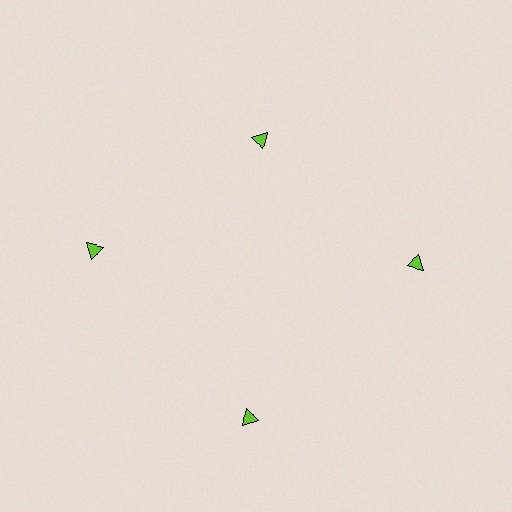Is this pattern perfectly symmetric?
No. The 4 lime triangles are arranged in a ring, but one element near the 12 o'clock position is pulled inward toward the center, breaking the 4-fold rotational symmetry.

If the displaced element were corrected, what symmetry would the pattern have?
It would have 4-fold rotational symmetry — the pattern would map onto itself every 90 degrees.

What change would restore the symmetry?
The symmetry would be restored by moving it outward, back onto the ring so that all 4 triangles sit at equal angles and equal distance from the center.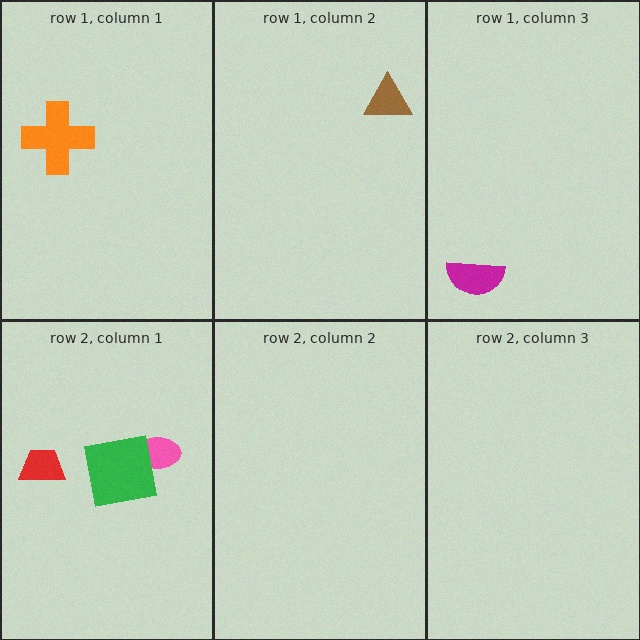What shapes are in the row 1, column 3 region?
The magenta semicircle.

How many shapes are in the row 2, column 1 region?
3.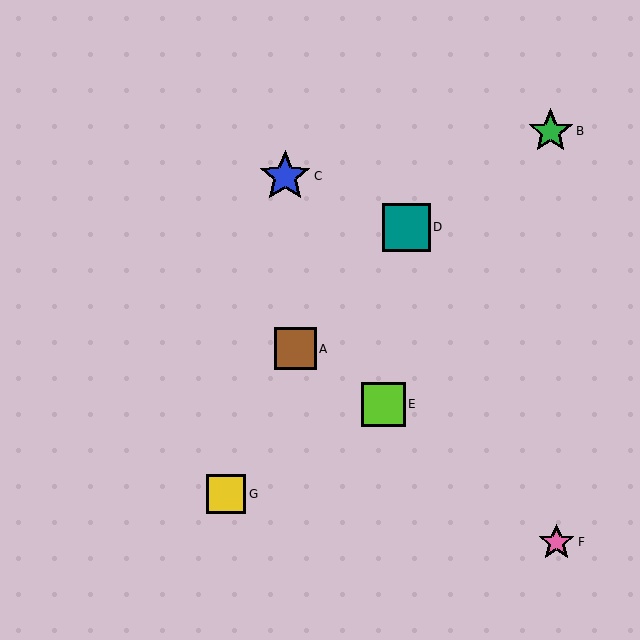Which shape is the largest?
The blue star (labeled C) is the largest.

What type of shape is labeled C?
Shape C is a blue star.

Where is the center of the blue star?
The center of the blue star is at (285, 176).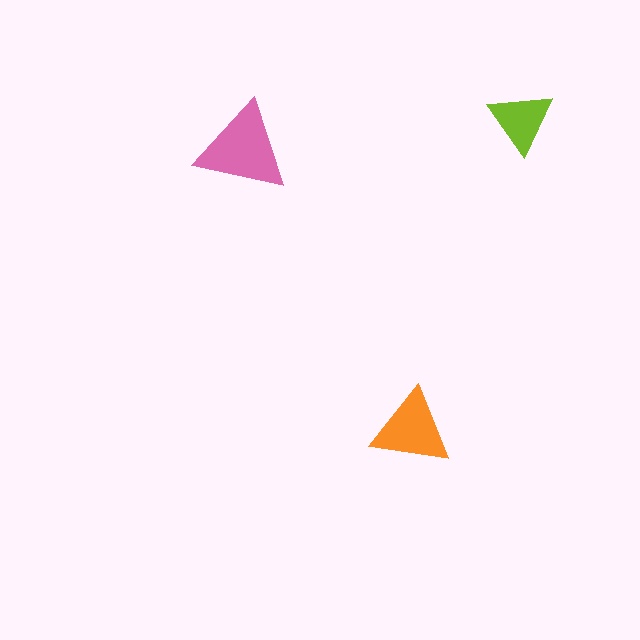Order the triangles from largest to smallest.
the pink one, the orange one, the lime one.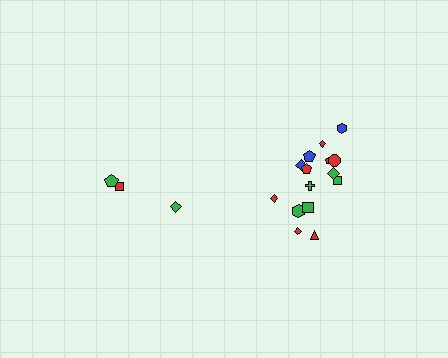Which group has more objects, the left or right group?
The right group.